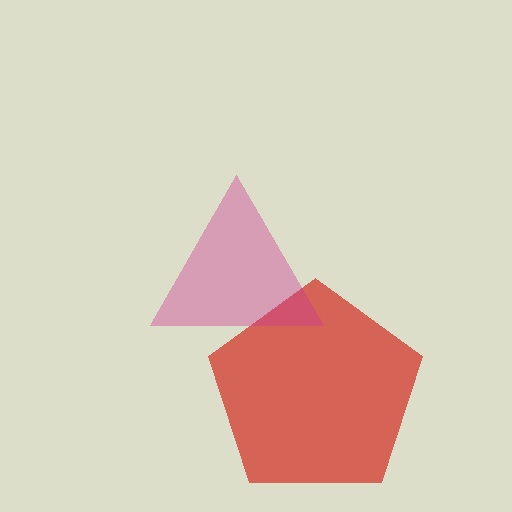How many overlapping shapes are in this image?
There are 2 overlapping shapes in the image.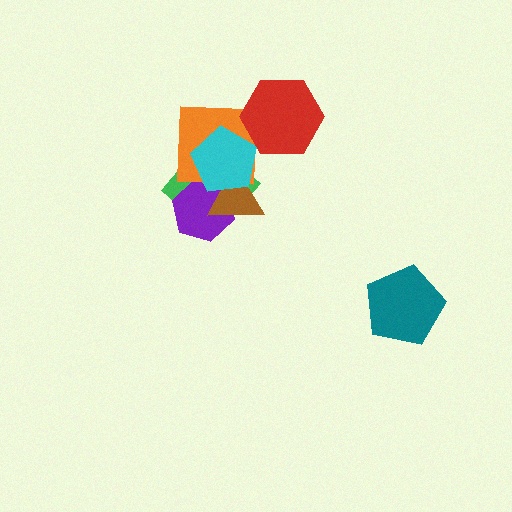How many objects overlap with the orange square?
4 objects overlap with the orange square.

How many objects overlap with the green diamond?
4 objects overlap with the green diamond.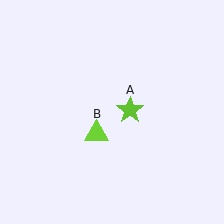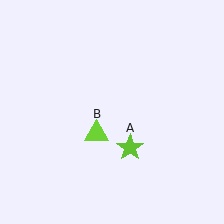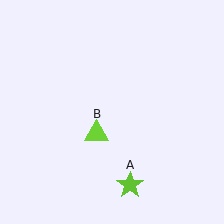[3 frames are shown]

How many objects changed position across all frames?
1 object changed position: lime star (object A).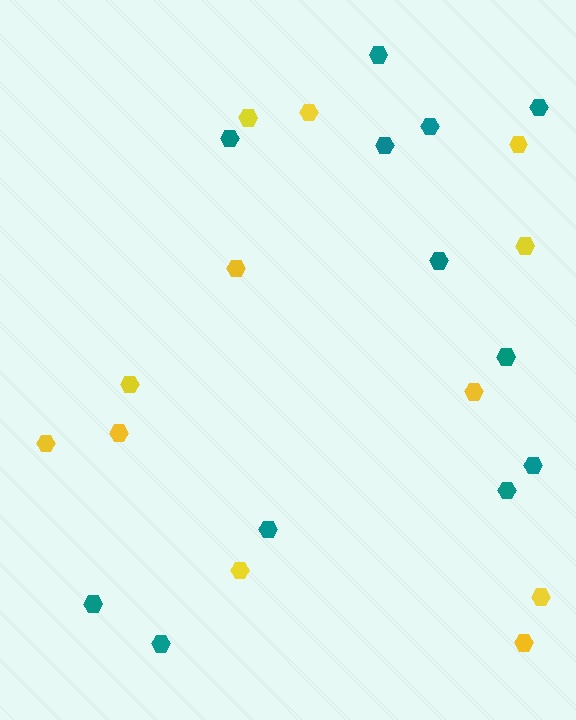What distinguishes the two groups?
There are 2 groups: one group of yellow hexagons (12) and one group of teal hexagons (12).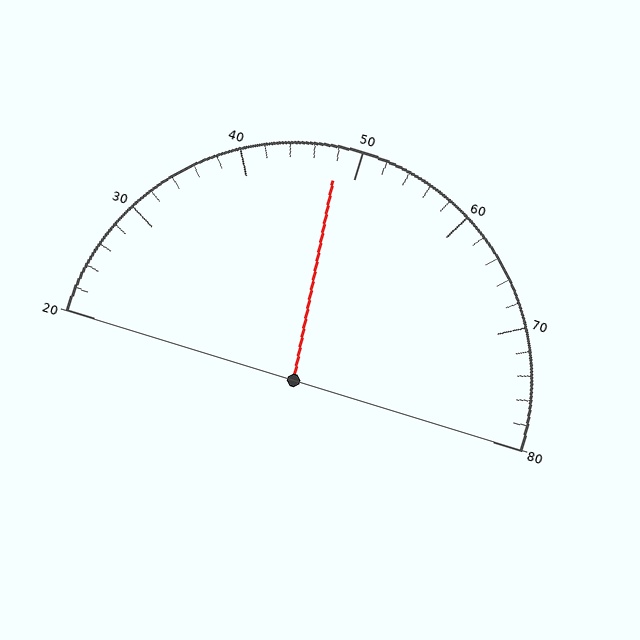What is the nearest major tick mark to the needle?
The nearest major tick mark is 50.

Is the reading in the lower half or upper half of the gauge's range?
The reading is in the lower half of the range (20 to 80).